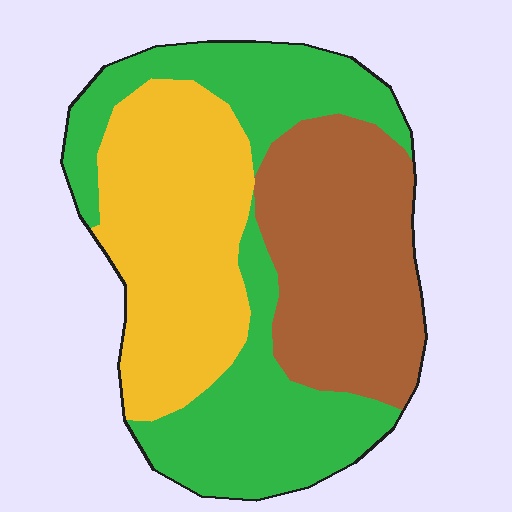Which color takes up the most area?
Green, at roughly 40%.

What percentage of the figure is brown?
Brown covers 30% of the figure.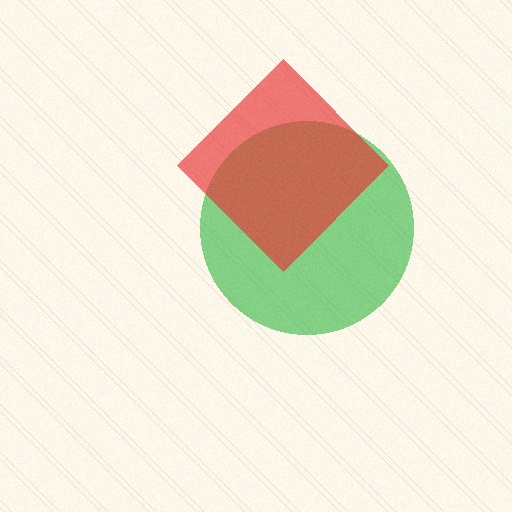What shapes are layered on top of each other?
The layered shapes are: a green circle, a red diamond.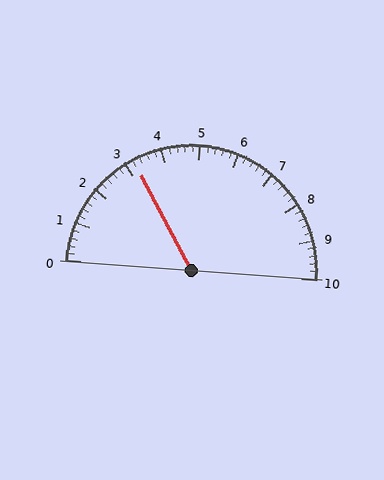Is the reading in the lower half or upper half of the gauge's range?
The reading is in the lower half of the range (0 to 10).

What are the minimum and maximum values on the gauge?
The gauge ranges from 0 to 10.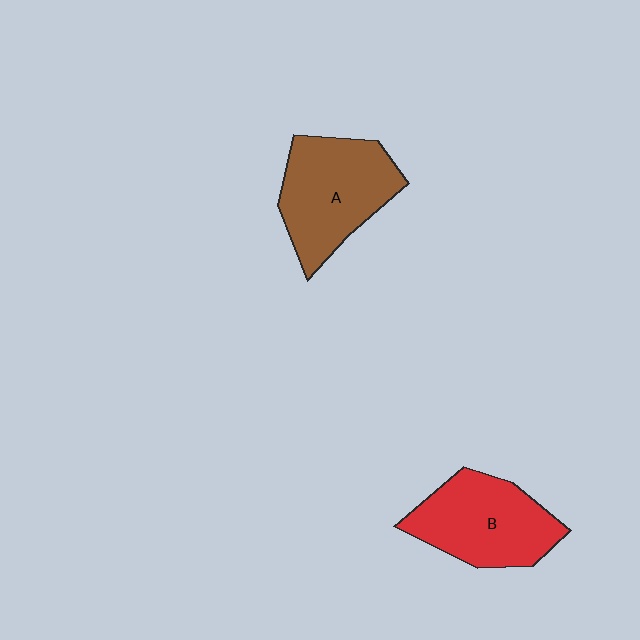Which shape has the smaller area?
Shape B (red).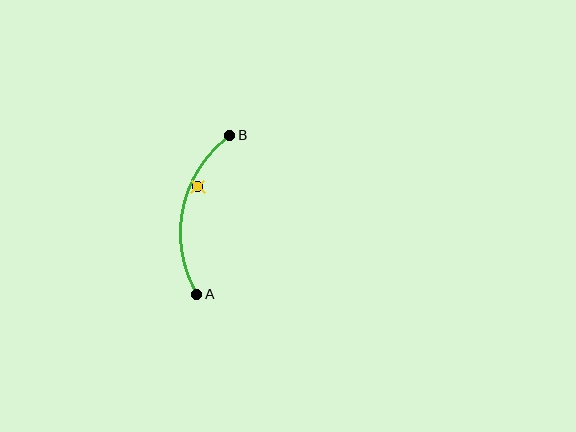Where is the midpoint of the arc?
The arc midpoint is the point on the curve farthest from the straight line joining A and B. It sits to the left of that line.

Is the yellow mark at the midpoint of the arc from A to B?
No — the yellow mark does not lie on the arc at all. It sits slightly inside the curve.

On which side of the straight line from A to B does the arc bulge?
The arc bulges to the left of the straight line connecting A and B.